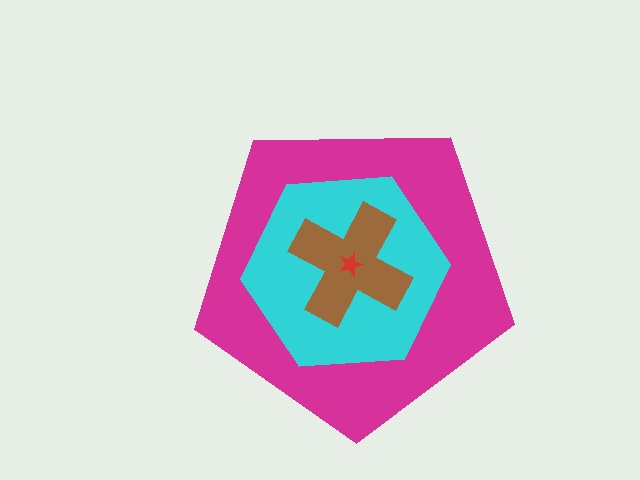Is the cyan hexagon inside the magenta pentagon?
Yes.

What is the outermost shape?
The magenta pentagon.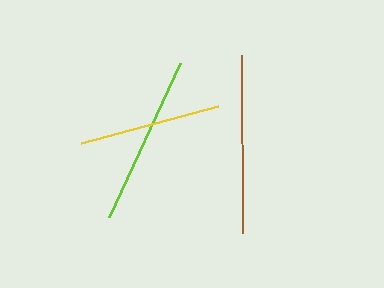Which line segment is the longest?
The brown line is the longest at approximately 178 pixels.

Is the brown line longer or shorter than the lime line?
The brown line is longer than the lime line.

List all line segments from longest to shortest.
From longest to shortest: brown, lime, yellow.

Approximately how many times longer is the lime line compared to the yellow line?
The lime line is approximately 1.2 times the length of the yellow line.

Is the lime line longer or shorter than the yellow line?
The lime line is longer than the yellow line.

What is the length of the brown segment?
The brown segment is approximately 178 pixels long.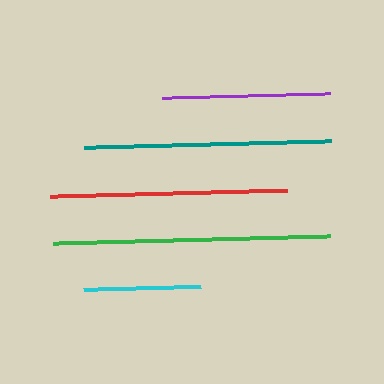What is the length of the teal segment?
The teal segment is approximately 247 pixels long.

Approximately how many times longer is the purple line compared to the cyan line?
The purple line is approximately 1.4 times the length of the cyan line.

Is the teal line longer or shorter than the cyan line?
The teal line is longer than the cyan line.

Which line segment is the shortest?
The cyan line is the shortest at approximately 117 pixels.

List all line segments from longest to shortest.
From longest to shortest: green, teal, red, purple, cyan.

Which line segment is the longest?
The green line is the longest at approximately 277 pixels.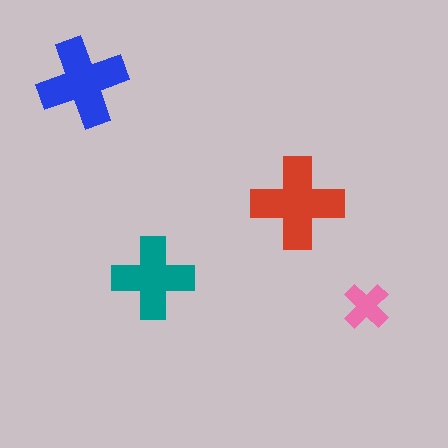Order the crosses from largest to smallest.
the red one, the blue one, the teal one, the pink one.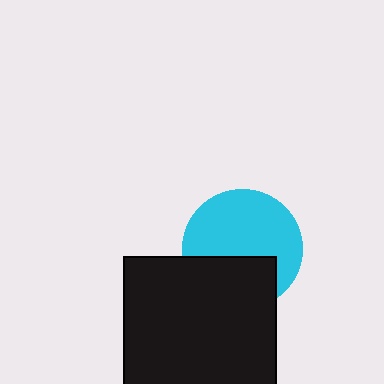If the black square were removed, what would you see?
You would see the complete cyan circle.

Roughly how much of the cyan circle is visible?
About half of it is visible (roughly 63%).